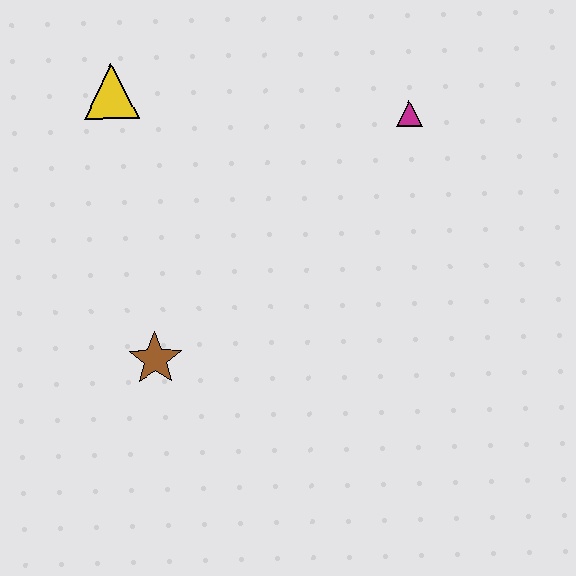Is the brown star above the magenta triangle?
No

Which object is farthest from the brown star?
The magenta triangle is farthest from the brown star.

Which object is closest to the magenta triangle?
The yellow triangle is closest to the magenta triangle.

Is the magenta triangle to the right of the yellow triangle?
Yes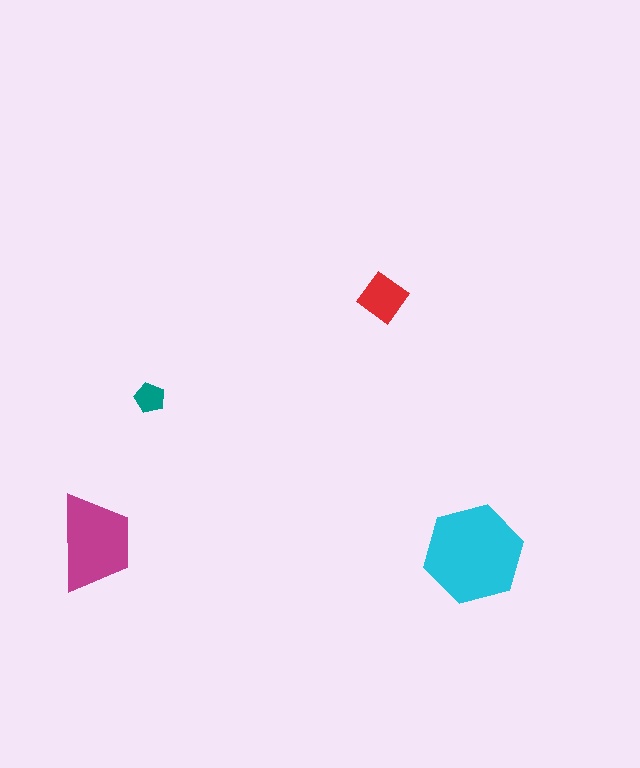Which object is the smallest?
The teal pentagon.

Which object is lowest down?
The cyan hexagon is bottommost.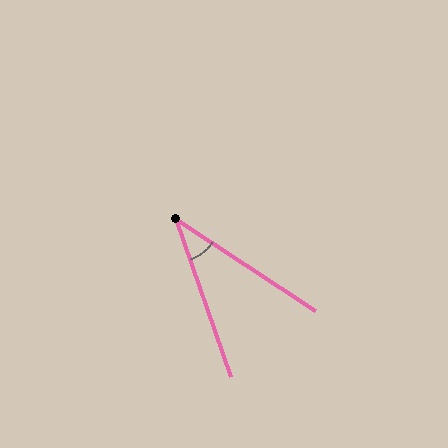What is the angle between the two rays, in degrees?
Approximately 37 degrees.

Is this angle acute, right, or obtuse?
It is acute.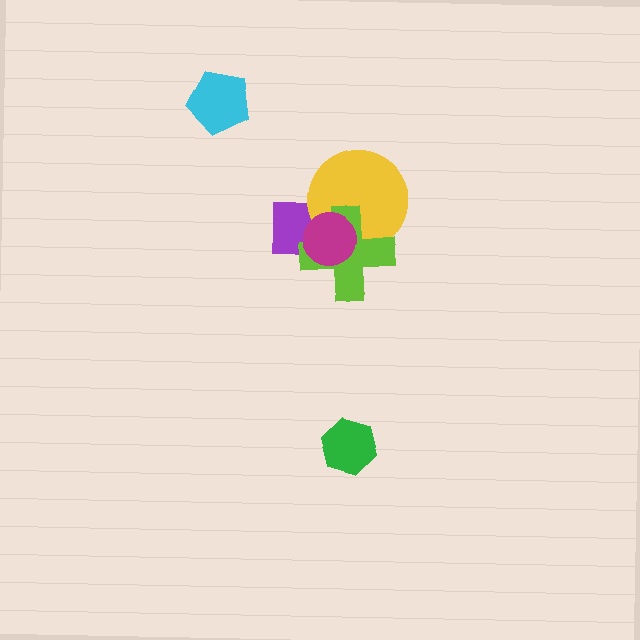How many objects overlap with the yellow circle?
3 objects overlap with the yellow circle.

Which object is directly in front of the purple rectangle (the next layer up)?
The yellow circle is directly in front of the purple rectangle.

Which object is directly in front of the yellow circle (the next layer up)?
The lime cross is directly in front of the yellow circle.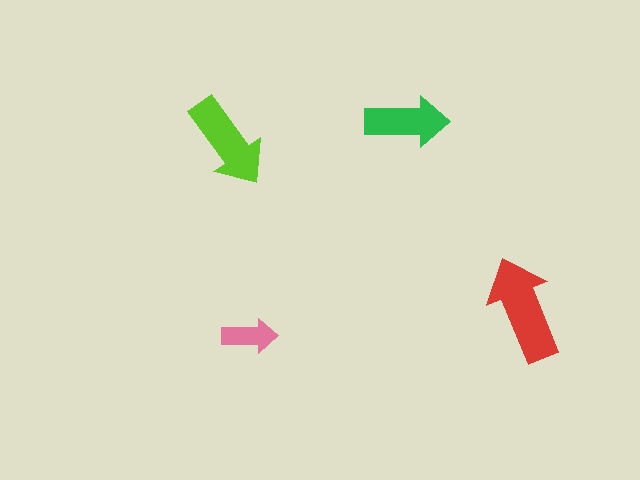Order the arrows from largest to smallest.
the red one, the lime one, the green one, the pink one.